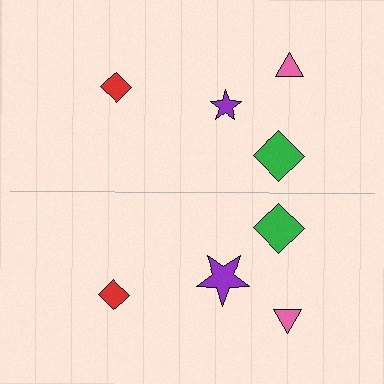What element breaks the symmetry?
The purple star on the bottom side has a different size than its mirror counterpart.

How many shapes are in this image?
There are 8 shapes in this image.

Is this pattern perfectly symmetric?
No, the pattern is not perfectly symmetric. The purple star on the bottom side has a different size than its mirror counterpart.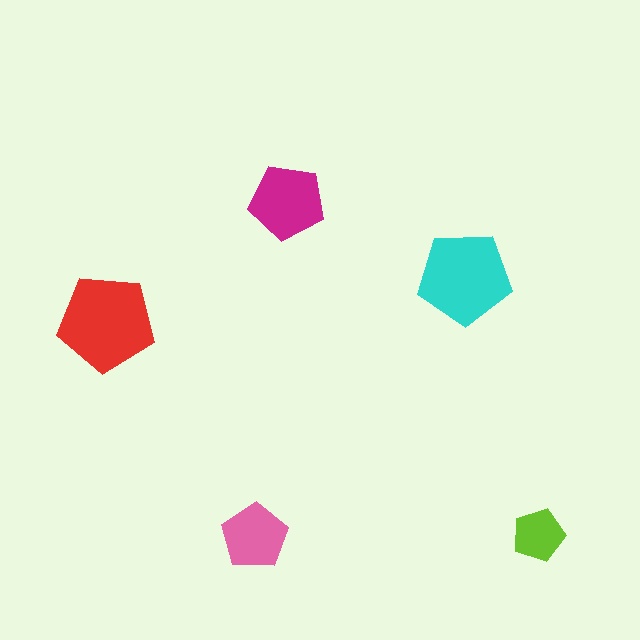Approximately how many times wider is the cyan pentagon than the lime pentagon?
About 2 times wider.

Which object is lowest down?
The pink pentagon is bottommost.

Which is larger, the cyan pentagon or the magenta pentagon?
The cyan one.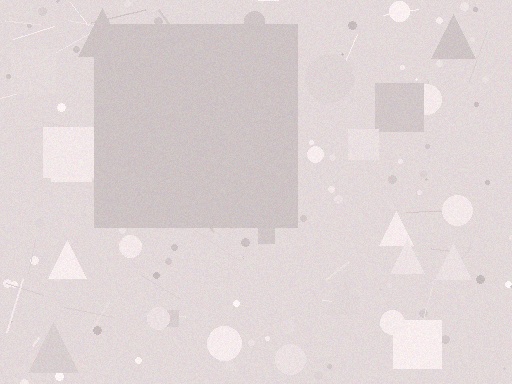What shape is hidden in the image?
A square is hidden in the image.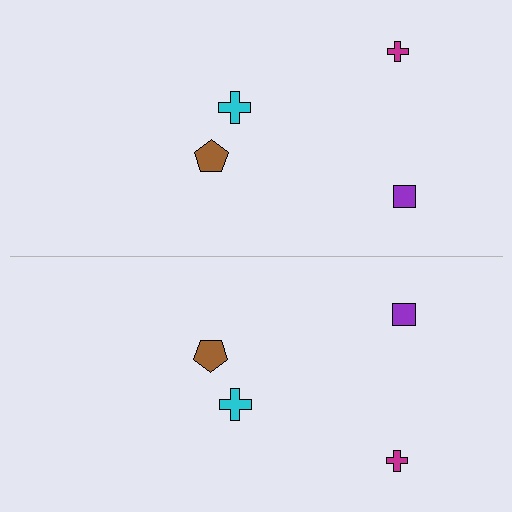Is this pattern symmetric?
Yes, this pattern has bilateral (reflection) symmetry.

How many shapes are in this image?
There are 8 shapes in this image.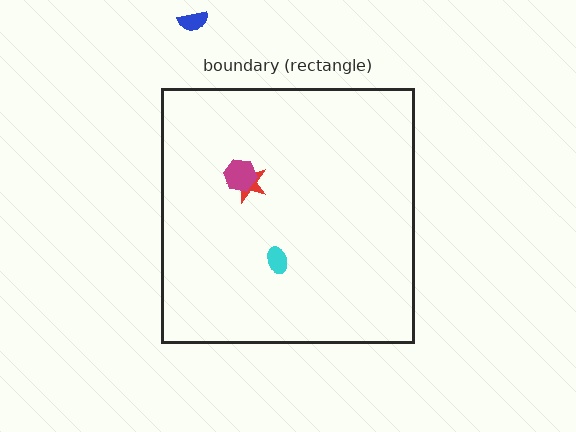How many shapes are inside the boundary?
3 inside, 1 outside.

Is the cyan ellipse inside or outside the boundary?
Inside.